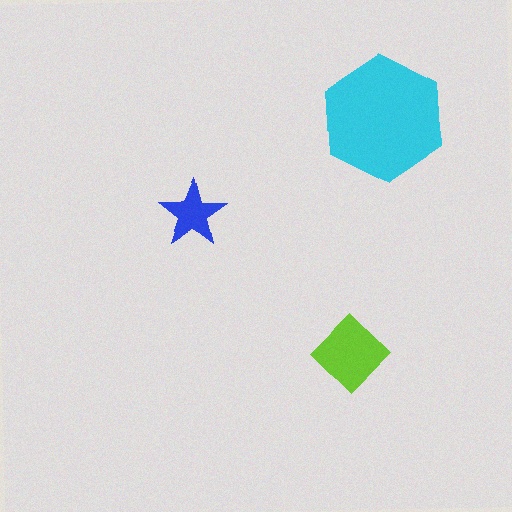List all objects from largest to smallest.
The cyan hexagon, the lime diamond, the blue star.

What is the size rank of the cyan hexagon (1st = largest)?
1st.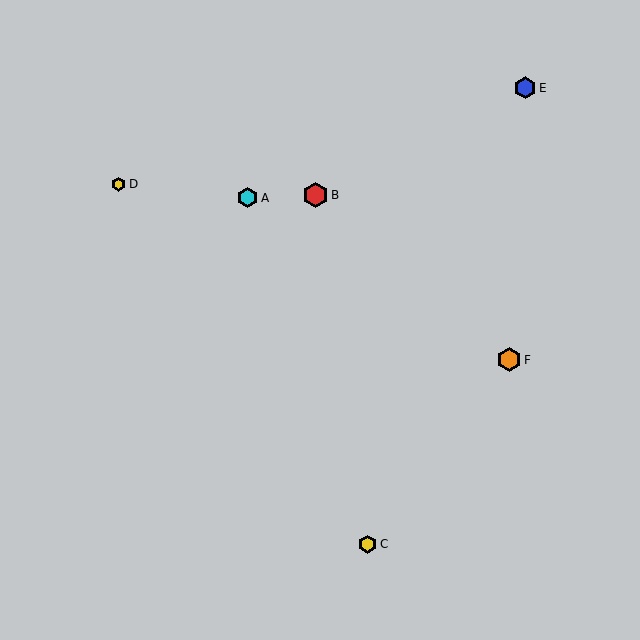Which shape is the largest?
The red hexagon (labeled B) is the largest.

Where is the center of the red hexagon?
The center of the red hexagon is at (316, 195).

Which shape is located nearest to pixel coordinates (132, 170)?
The yellow hexagon (labeled D) at (119, 184) is nearest to that location.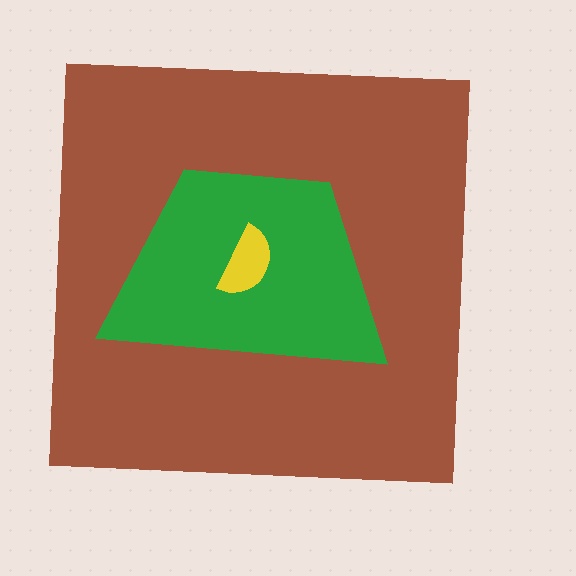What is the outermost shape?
The brown square.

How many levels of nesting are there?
3.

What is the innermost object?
The yellow semicircle.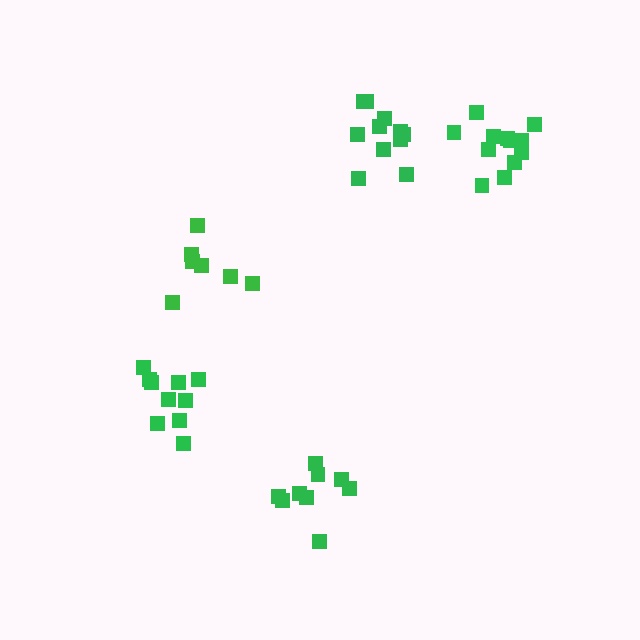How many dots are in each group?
Group 1: 7 dots, Group 2: 11 dots, Group 3: 9 dots, Group 4: 10 dots, Group 5: 12 dots (49 total).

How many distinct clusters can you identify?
There are 5 distinct clusters.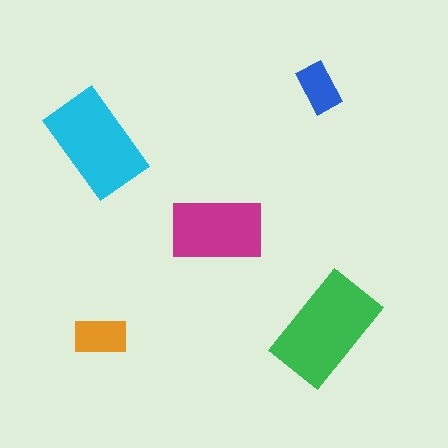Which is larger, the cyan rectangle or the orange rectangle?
The cyan one.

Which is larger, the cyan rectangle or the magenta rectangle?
The cyan one.